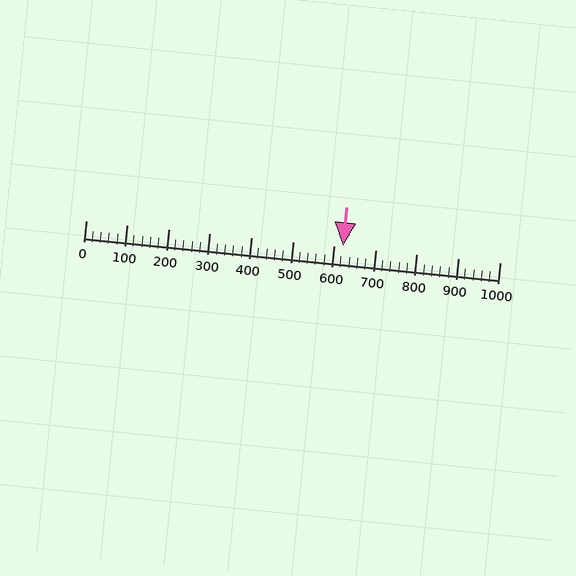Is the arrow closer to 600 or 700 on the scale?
The arrow is closer to 600.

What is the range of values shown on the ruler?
The ruler shows values from 0 to 1000.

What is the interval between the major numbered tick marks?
The major tick marks are spaced 100 units apart.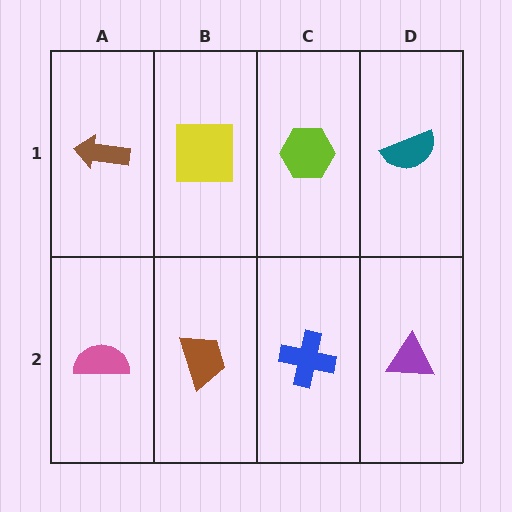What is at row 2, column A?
A pink semicircle.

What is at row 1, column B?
A yellow square.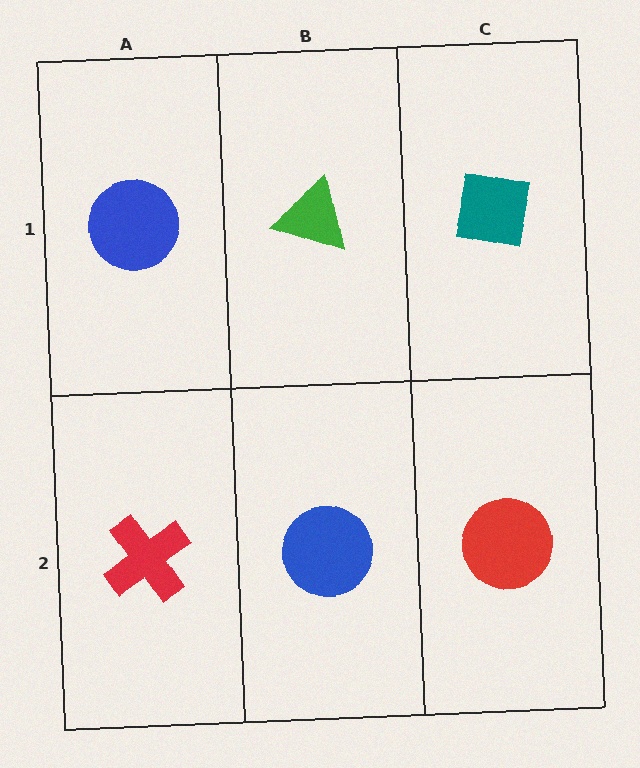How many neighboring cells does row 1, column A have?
2.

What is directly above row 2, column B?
A green triangle.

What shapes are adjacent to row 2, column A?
A blue circle (row 1, column A), a blue circle (row 2, column B).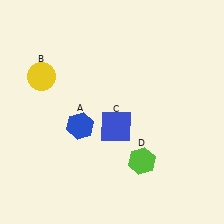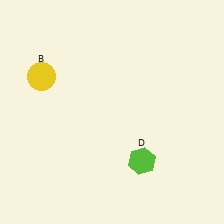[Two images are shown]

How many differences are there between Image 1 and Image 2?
There are 2 differences between the two images.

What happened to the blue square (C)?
The blue square (C) was removed in Image 2. It was in the bottom-right area of Image 1.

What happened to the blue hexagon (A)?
The blue hexagon (A) was removed in Image 2. It was in the bottom-left area of Image 1.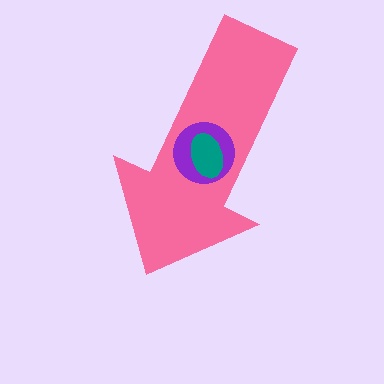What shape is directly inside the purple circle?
The teal ellipse.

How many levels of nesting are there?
3.